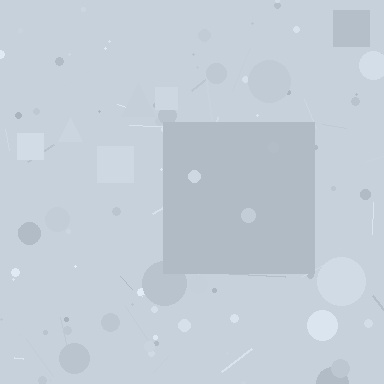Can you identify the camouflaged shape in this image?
The camouflaged shape is a square.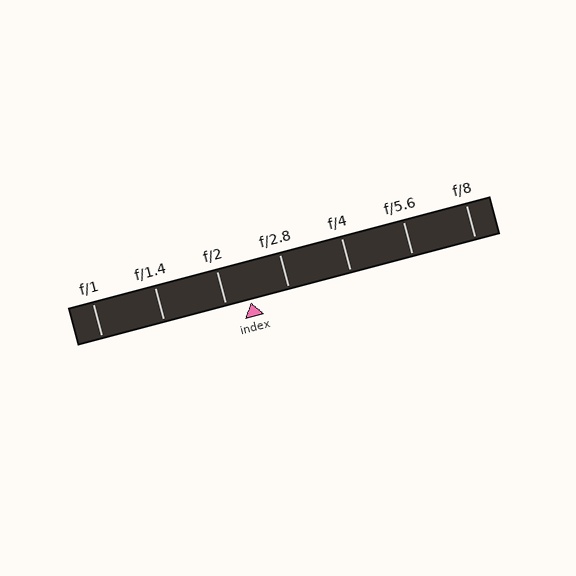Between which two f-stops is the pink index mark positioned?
The index mark is between f/2 and f/2.8.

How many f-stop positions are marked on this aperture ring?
There are 7 f-stop positions marked.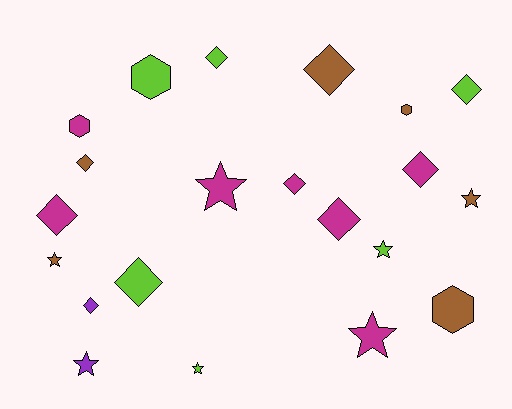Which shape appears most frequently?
Diamond, with 10 objects.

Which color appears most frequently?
Magenta, with 7 objects.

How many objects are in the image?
There are 21 objects.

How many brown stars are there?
There are 2 brown stars.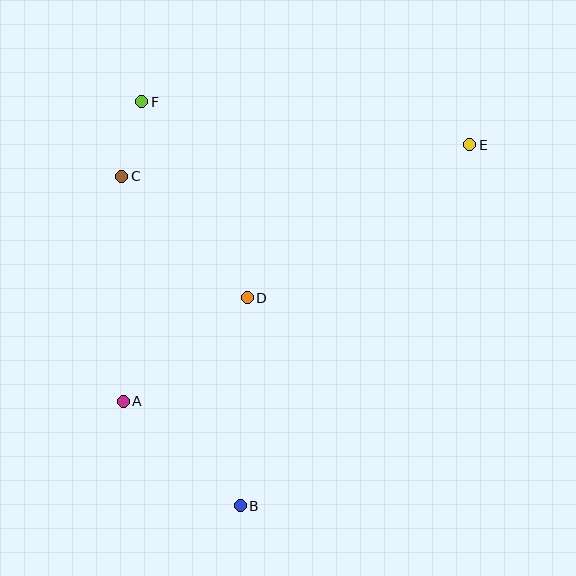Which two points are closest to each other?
Points C and F are closest to each other.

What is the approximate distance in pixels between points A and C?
The distance between A and C is approximately 225 pixels.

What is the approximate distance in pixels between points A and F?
The distance between A and F is approximately 300 pixels.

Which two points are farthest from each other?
Points A and E are farthest from each other.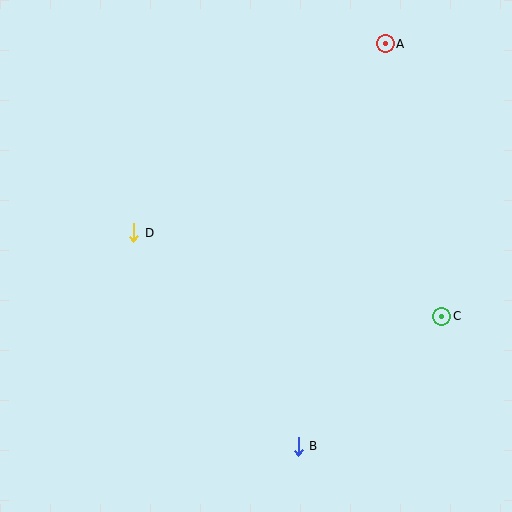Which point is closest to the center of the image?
Point D at (134, 233) is closest to the center.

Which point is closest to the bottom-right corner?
Point C is closest to the bottom-right corner.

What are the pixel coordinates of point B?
Point B is at (298, 446).